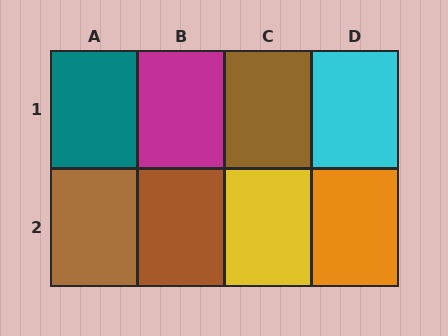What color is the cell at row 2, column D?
Orange.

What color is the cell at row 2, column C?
Yellow.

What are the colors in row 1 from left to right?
Teal, magenta, brown, cyan.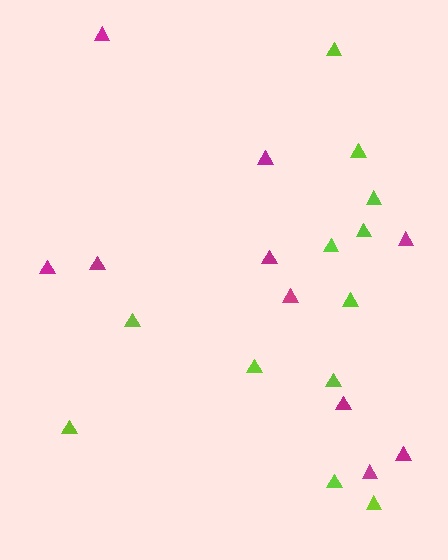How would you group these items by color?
There are 2 groups: one group of lime triangles (12) and one group of magenta triangles (10).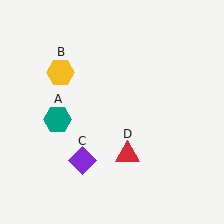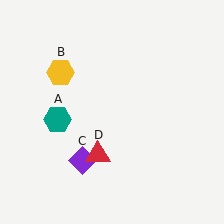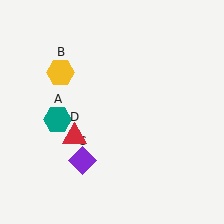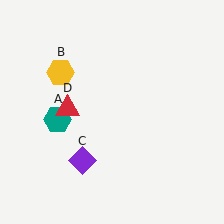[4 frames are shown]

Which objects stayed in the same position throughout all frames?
Teal hexagon (object A) and yellow hexagon (object B) and purple diamond (object C) remained stationary.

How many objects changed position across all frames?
1 object changed position: red triangle (object D).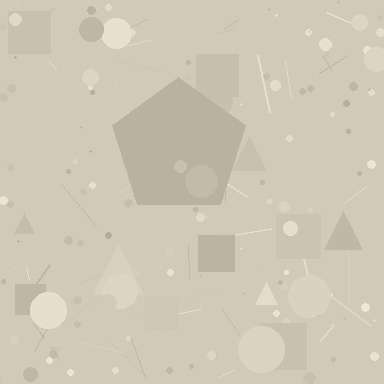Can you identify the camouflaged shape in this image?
The camouflaged shape is a pentagon.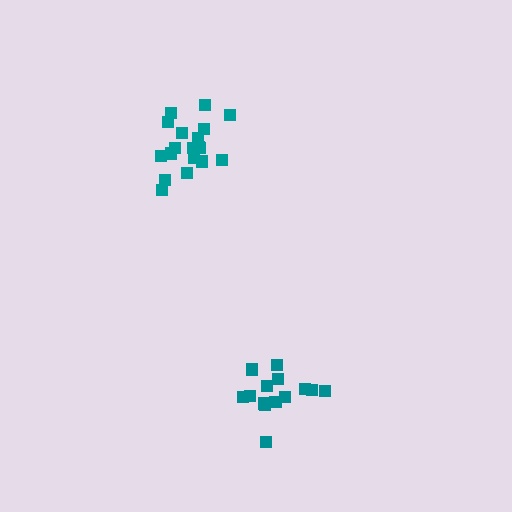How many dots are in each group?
Group 1: 16 dots, Group 2: 20 dots (36 total).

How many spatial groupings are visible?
There are 2 spatial groupings.